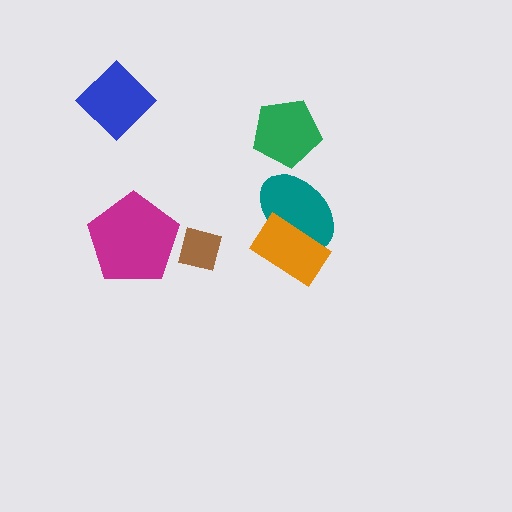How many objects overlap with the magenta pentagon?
0 objects overlap with the magenta pentagon.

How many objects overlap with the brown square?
0 objects overlap with the brown square.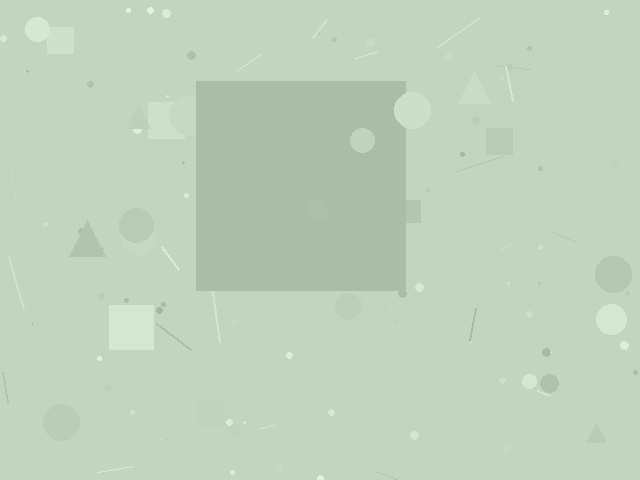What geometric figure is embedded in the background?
A square is embedded in the background.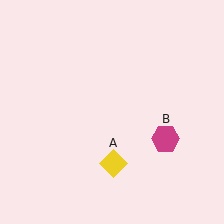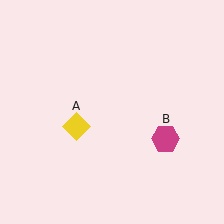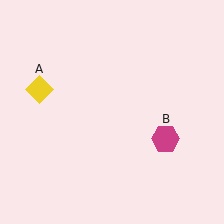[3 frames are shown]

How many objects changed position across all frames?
1 object changed position: yellow diamond (object A).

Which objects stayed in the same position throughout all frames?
Magenta hexagon (object B) remained stationary.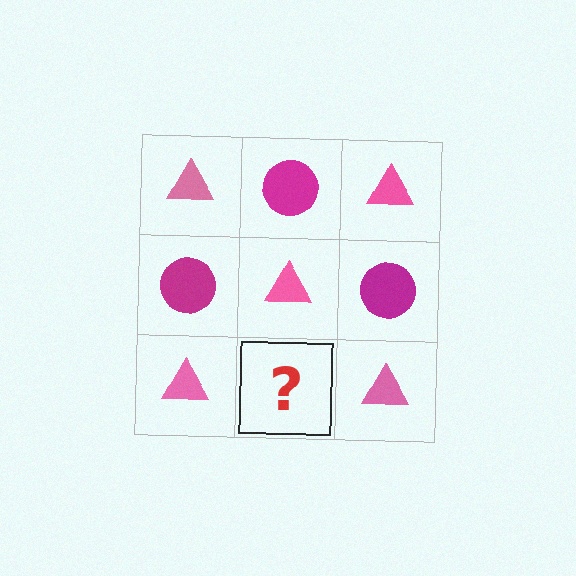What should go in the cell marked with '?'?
The missing cell should contain a magenta circle.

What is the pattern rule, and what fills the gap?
The rule is that it alternates pink triangle and magenta circle in a checkerboard pattern. The gap should be filled with a magenta circle.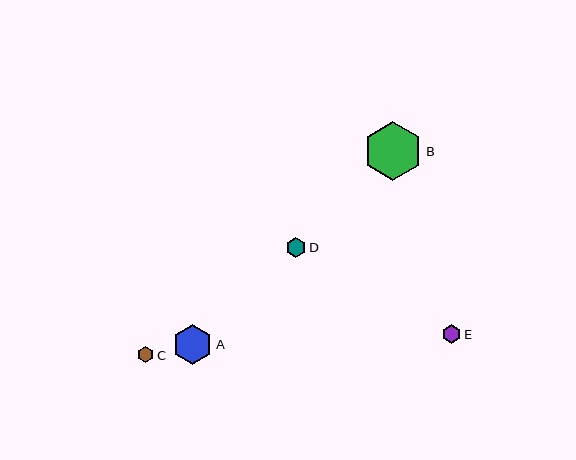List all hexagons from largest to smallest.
From largest to smallest: B, A, D, E, C.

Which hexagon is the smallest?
Hexagon C is the smallest with a size of approximately 16 pixels.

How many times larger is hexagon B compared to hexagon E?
Hexagon B is approximately 3.2 times the size of hexagon E.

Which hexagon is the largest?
Hexagon B is the largest with a size of approximately 60 pixels.